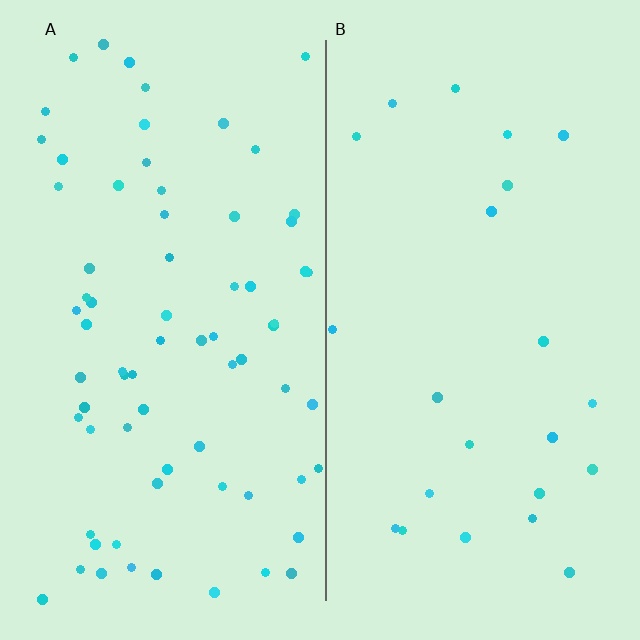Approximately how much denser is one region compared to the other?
Approximately 3.1× — region A over region B.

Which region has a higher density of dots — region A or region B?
A (the left).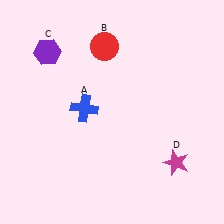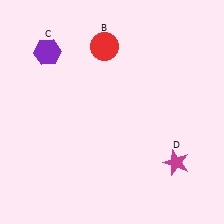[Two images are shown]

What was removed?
The blue cross (A) was removed in Image 2.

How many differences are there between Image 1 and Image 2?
There is 1 difference between the two images.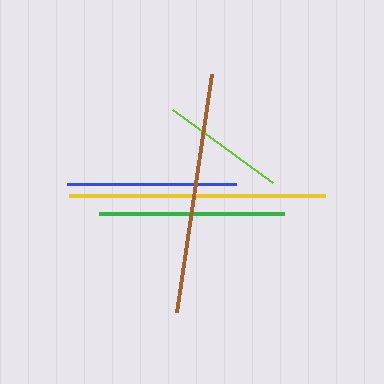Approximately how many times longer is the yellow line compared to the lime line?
The yellow line is approximately 2.1 times the length of the lime line.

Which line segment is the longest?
The yellow line is the longest at approximately 256 pixels.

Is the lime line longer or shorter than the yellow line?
The yellow line is longer than the lime line.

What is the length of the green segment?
The green segment is approximately 185 pixels long.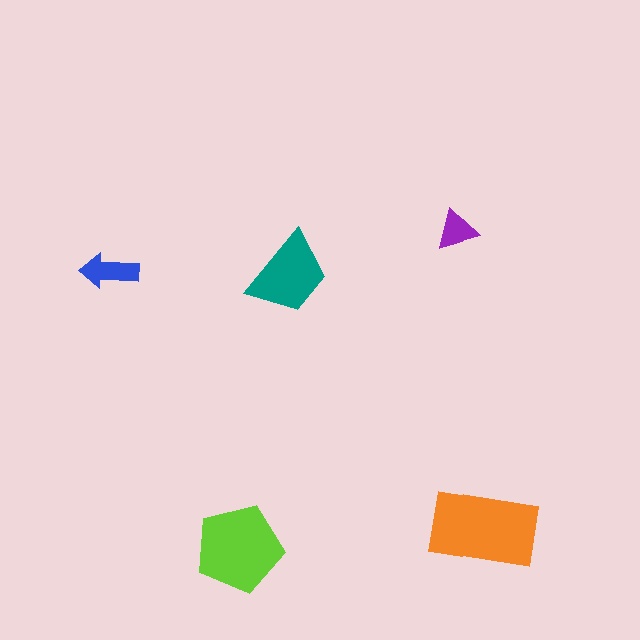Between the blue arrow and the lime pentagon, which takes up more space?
The lime pentagon.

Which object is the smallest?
The purple triangle.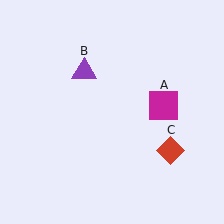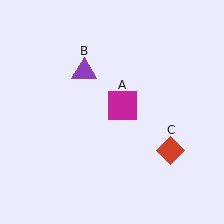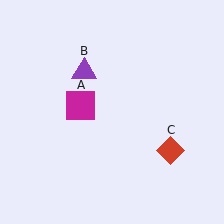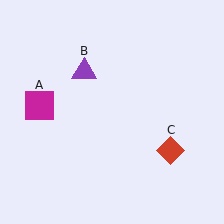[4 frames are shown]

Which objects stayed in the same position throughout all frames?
Purple triangle (object B) and red diamond (object C) remained stationary.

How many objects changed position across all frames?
1 object changed position: magenta square (object A).